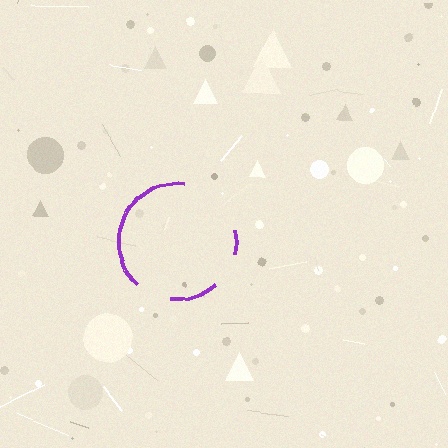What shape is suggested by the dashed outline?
The dashed outline suggests a circle.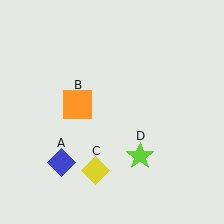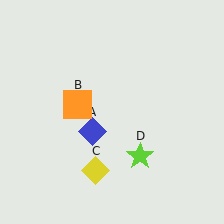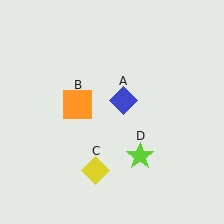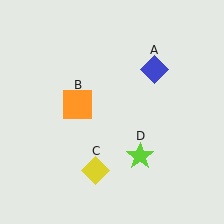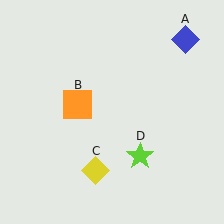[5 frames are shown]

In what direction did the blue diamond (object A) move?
The blue diamond (object A) moved up and to the right.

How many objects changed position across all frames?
1 object changed position: blue diamond (object A).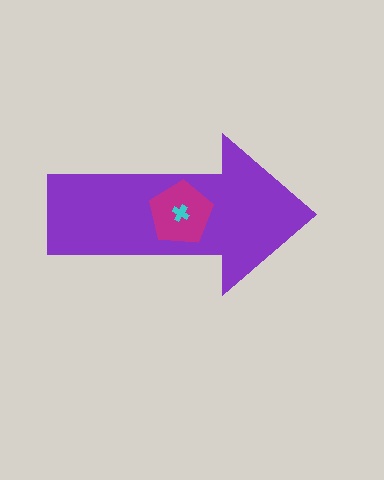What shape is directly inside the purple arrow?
The magenta pentagon.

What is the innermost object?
The cyan cross.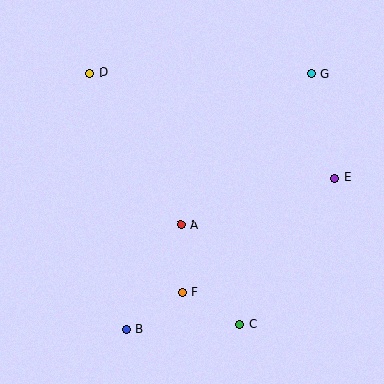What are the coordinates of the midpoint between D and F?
The midpoint between D and F is at (136, 183).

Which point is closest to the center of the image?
Point A at (181, 225) is closest to the center.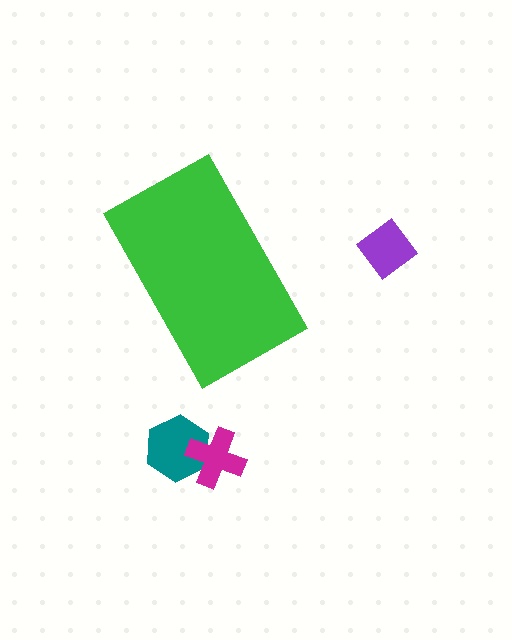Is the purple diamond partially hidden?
No, the purple diamond is fully visible.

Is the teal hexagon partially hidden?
No, the teal hexagon is fully visible.